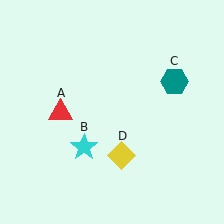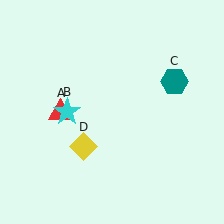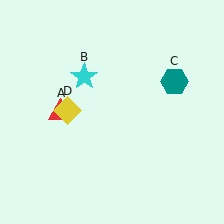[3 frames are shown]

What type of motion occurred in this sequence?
The cyan star (object B), yellow diamond (object D) rotated clockwise around the center of the scene.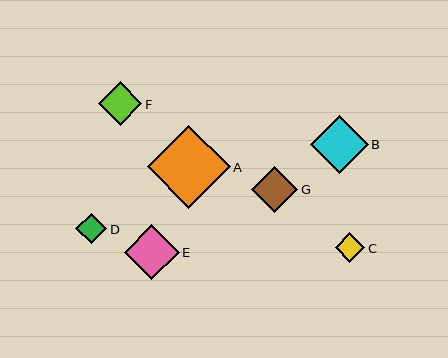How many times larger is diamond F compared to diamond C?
Diamond F is approximately 1.5 times the size of diamond C.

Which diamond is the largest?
Diamond A is the largest with a size of approximately 83 pixels.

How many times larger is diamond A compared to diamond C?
Diamond A is approximately 2.8 times the size of diamond C.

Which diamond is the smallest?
Diamond C is the smallest with a size of approximately 29 pixels.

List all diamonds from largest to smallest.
From largest to smallest: A, B, E, G, F, D, C.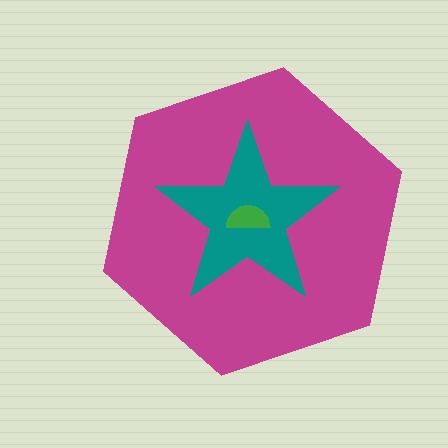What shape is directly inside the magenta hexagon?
The teal star.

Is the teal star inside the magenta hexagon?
Yes.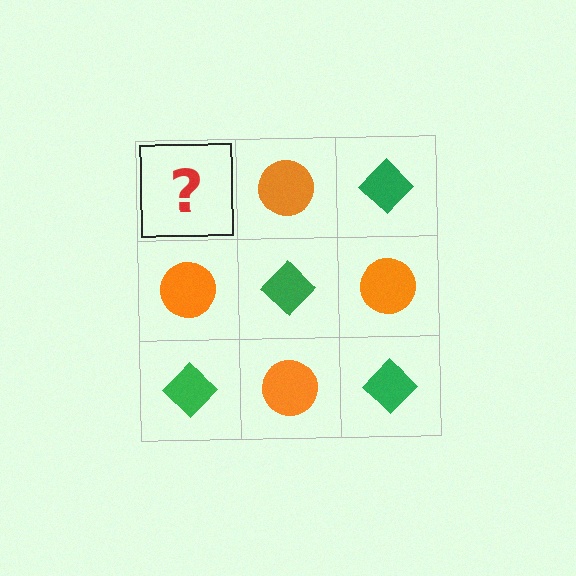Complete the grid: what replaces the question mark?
The question mark should be replaced with a green diamond.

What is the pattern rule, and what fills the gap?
The rule is that it alternates green diamond and orange circle in a checkerboard pattern. The gap should be filled with a green diamond.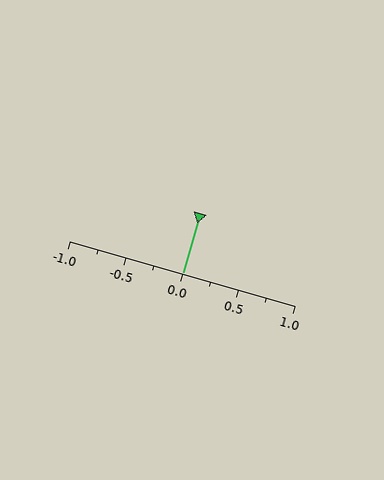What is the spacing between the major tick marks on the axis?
The major ticks are spaced 0.5 apart.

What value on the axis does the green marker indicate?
The marker indicates approximately 0.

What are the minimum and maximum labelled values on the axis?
The axis runs from -1.0 to 1.0.